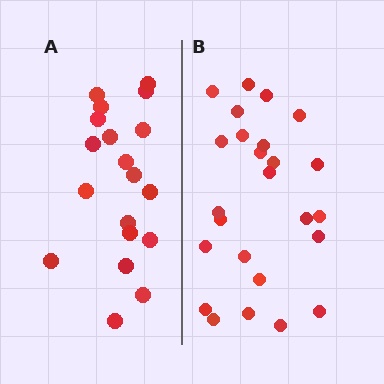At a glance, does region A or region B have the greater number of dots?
Region B (the right region) has more dots.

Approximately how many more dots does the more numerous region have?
Region B has about 6 more dots than region A.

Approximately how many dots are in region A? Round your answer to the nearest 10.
About 20 dots. (The exact count is 19, which rounds to 20.)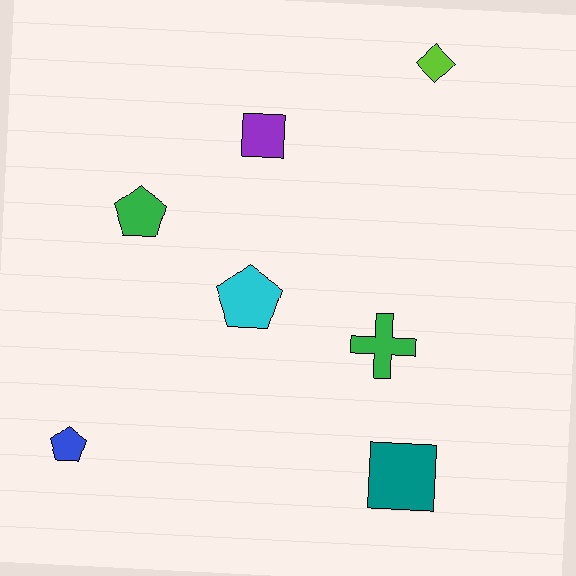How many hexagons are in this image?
There are no hexagons.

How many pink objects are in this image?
There are no pink objects.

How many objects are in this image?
There are 7 objects.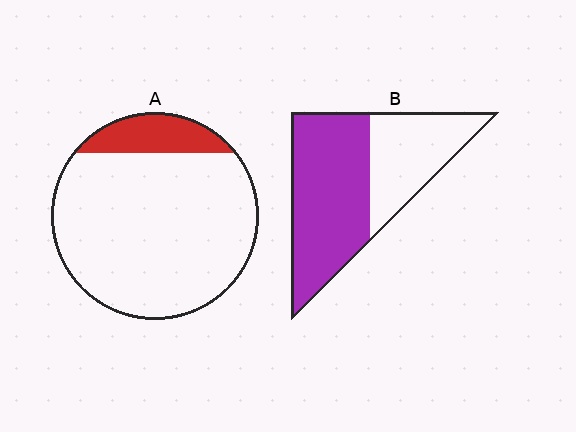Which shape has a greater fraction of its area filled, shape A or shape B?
Shape B.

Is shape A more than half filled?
No.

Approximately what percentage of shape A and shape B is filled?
A is approximately 15% and B is approximately 60%.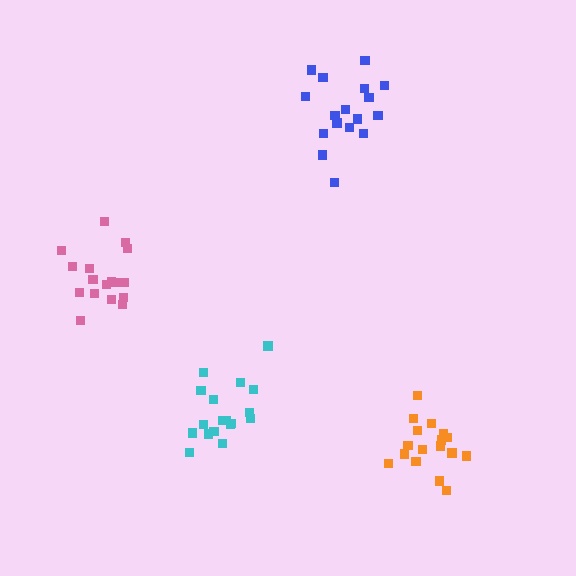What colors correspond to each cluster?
The clusters are colored: blue, cyan, orange, pink.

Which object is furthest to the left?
The pink cluster is leftmost.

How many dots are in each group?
Group 1: 17 dots, Group 2: 18 dots, Group 3: 17 dots, Group 4: 17 dots (69 total).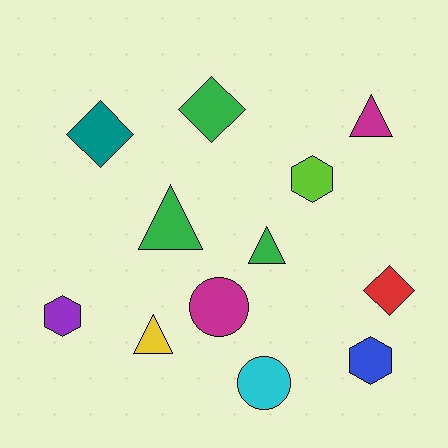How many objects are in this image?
There are 12 objects.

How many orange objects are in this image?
There are no orange objects.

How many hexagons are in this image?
There are 3 hexagons.